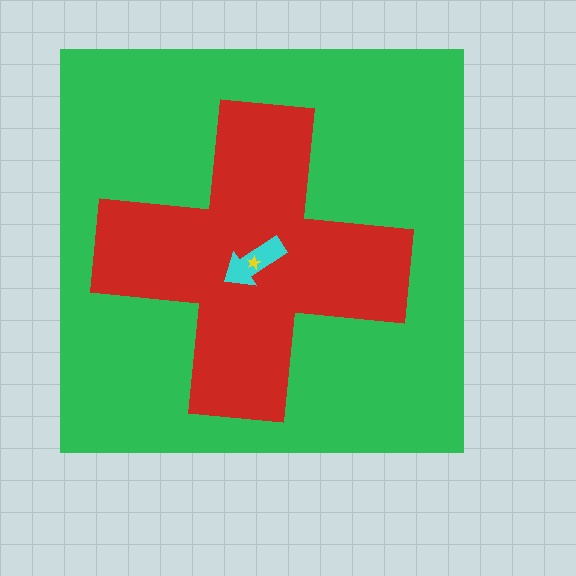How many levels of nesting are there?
4.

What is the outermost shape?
The green square.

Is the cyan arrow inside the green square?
Yes.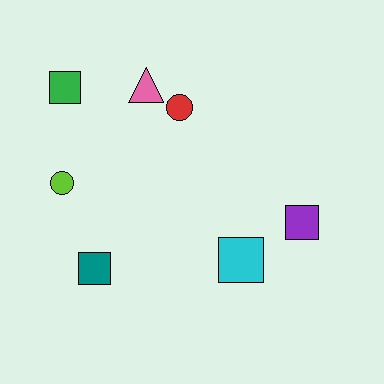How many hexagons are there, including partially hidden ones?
There are no hexagons.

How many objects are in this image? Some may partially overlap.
There are 7 objects.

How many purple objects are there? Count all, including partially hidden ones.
There is 1 purple object.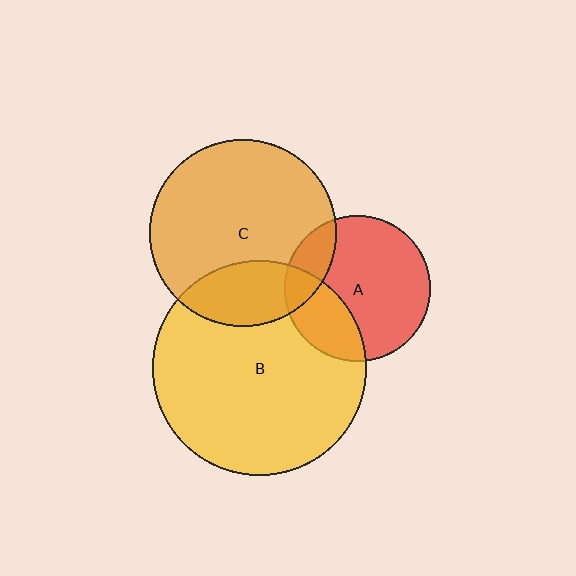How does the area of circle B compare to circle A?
Approximately 2.1 times.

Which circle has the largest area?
Circle B (yellow).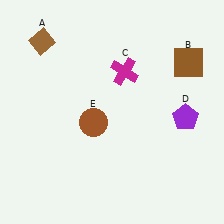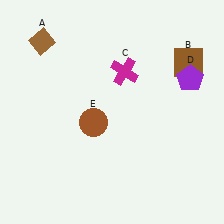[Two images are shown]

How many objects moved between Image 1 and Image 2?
1 object moved between the two images.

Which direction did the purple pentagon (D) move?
The purple pentagon (D) moved up.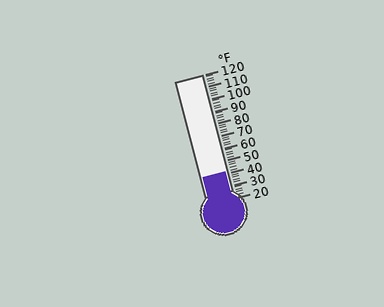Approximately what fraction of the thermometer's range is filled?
The thermometer is filled to approximately 20% of its range.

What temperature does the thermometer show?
The thermometer shows approximately 42°F.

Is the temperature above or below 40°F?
The temperature is above 40°F.